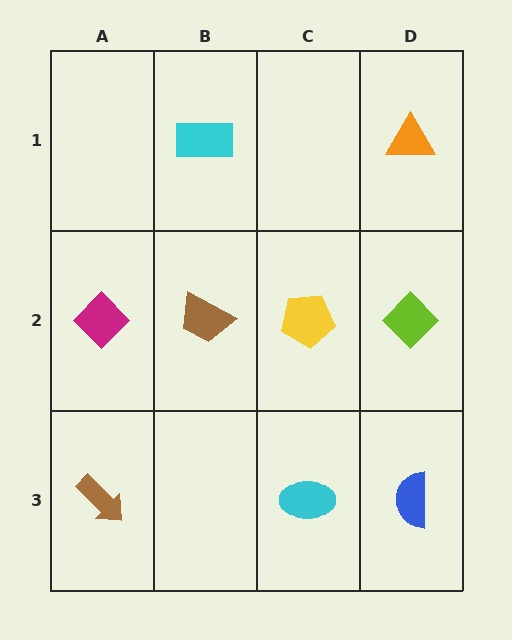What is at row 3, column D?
A blue semicircle.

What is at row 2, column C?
A yellow pentagon.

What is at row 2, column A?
A magenta diamond.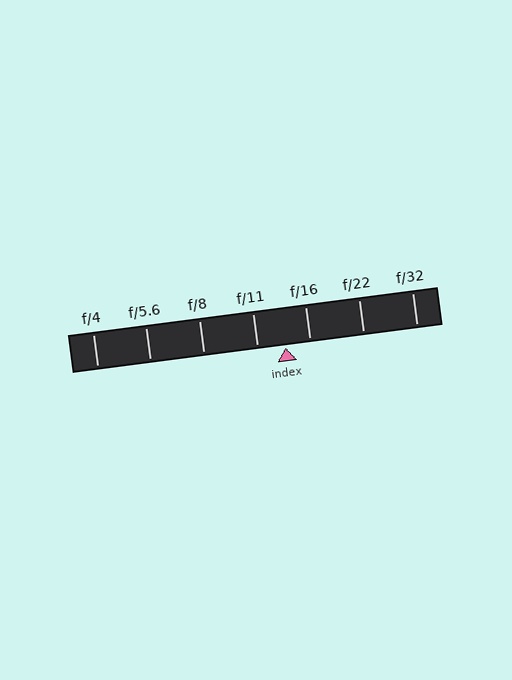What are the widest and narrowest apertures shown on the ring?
The widest aperture shown is f/4 and the narrowest is f/32.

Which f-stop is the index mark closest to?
The index mark is closest to f/16.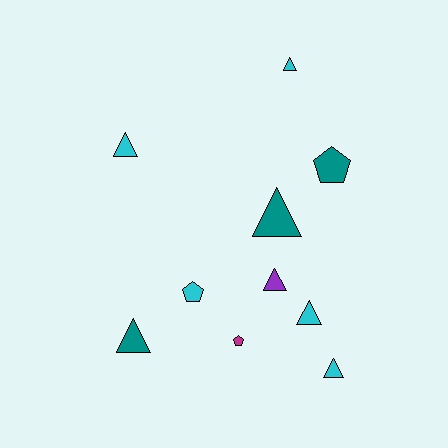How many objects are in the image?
There are 10 objects.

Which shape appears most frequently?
Triangle, with 7 objects.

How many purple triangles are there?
There is 1 purple triangle.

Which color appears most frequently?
Cyan, with 5 objects.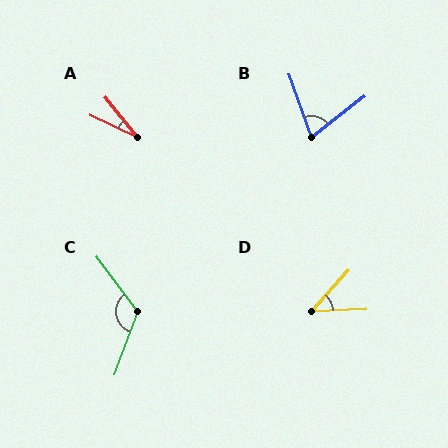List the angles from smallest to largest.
A (26°), D (45°), B (72°), C (123°).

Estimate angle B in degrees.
Approximately 72 degrees.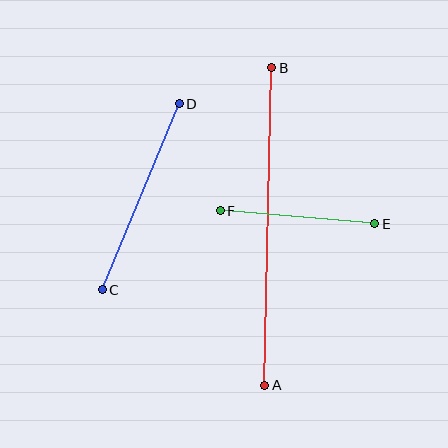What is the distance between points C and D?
The distance is approximately 201 pixels.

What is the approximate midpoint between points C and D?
The midpoint is at approximately (141, 197) pixels.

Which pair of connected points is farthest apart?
Points A and B are farthest apart.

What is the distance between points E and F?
The distance is approximately 155 pixels.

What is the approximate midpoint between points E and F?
The midpoint is at approximately (298, 217) pixels.